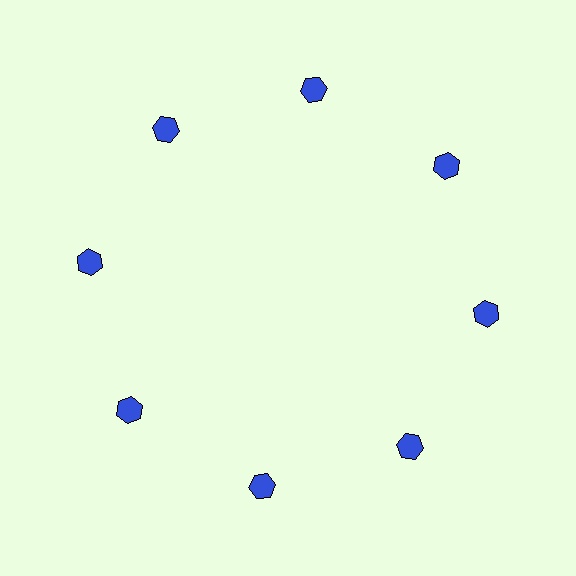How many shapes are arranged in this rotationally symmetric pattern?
There are 8 shapes, arranged in 8 groups of 1.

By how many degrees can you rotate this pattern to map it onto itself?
The pattern maps onto itself every 45 degrees of rotation.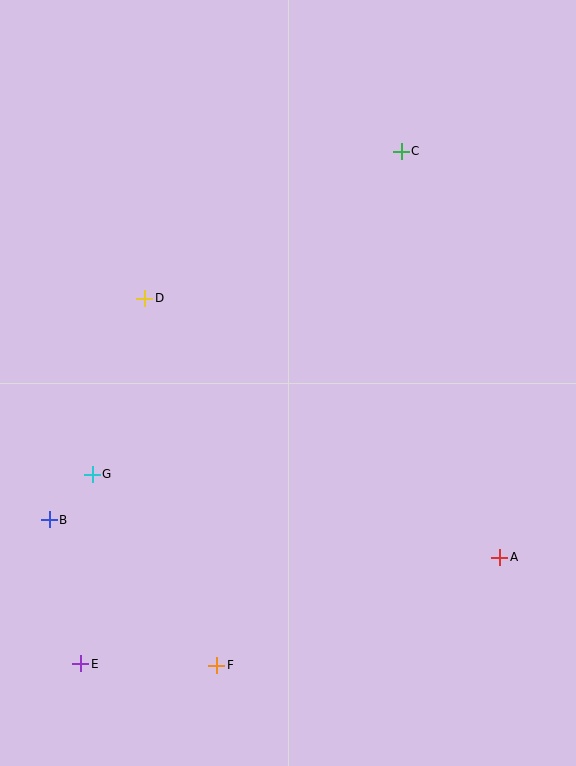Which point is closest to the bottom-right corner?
Point A is closest to the bottom-right corner.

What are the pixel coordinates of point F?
Point F is at (217, 665).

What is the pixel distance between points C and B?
The distance between C and B is 510 pixels.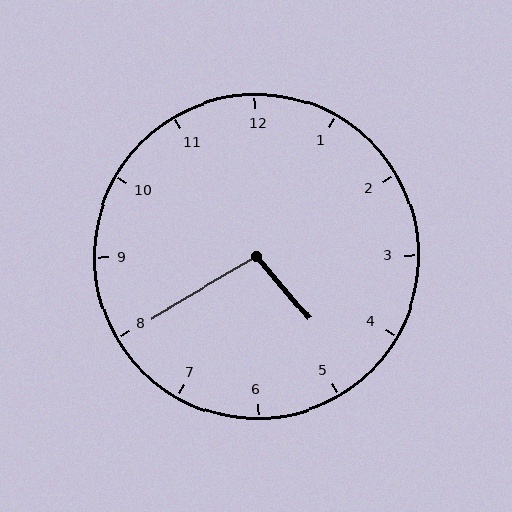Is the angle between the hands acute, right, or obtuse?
It is obtuse.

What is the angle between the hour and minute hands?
Approximately 100 degrees.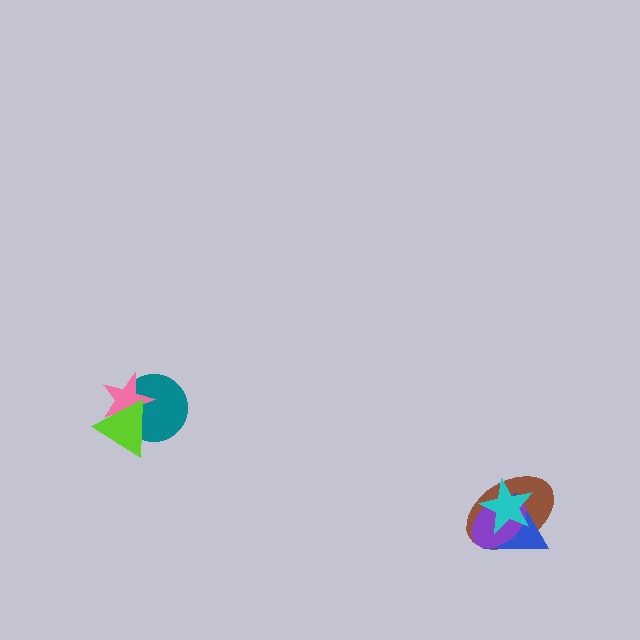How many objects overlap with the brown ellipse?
3 objects overlap with the brown ellipse.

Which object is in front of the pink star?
The lime triangle is in front of the pink star.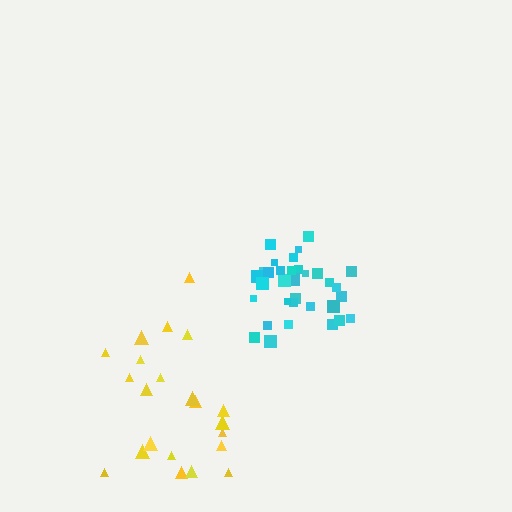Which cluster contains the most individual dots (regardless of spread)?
Cyan (33).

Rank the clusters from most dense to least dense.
cyan, yellow.